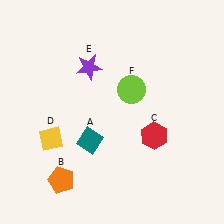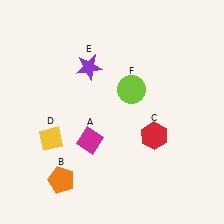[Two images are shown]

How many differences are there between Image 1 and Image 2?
There is 1 difference between the two images.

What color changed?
The diamond (A) changed from teal in Image 1 to magenta in Image 2.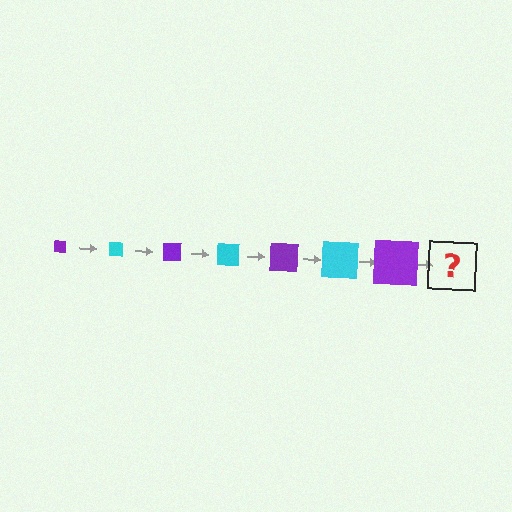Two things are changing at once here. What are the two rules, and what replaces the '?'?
The two rules are that the square grows larger each step and the color cycles through purple and cyan. The '?' should be a cyan square, larger than the previous one.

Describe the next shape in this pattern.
It should be a cyan square, larger than the previous one.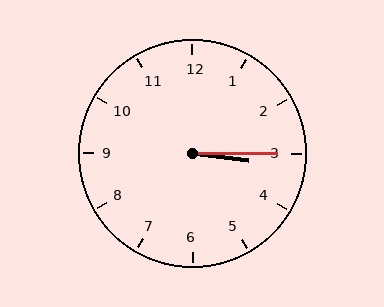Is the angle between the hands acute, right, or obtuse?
It is acute.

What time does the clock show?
3:15.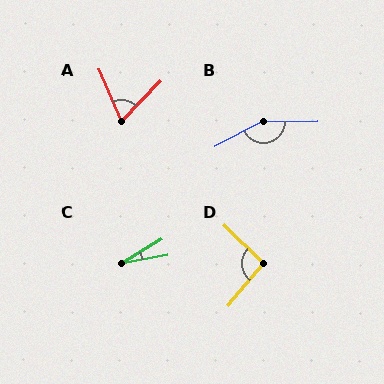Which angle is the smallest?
C, at approximately 21 degrees.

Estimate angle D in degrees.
Approximately 94 degrees.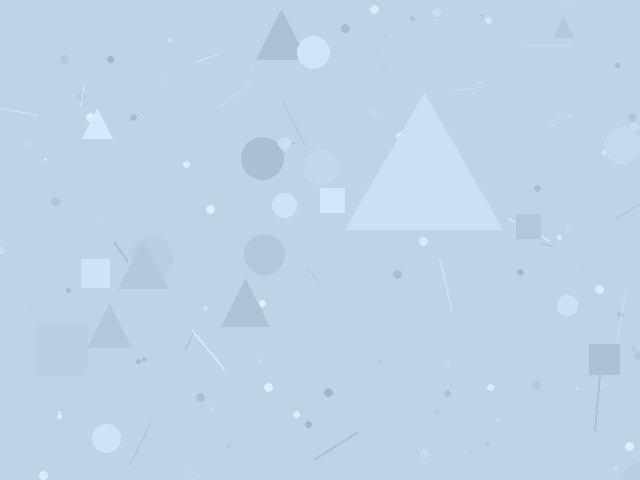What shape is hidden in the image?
A triangle is hidden in the image.